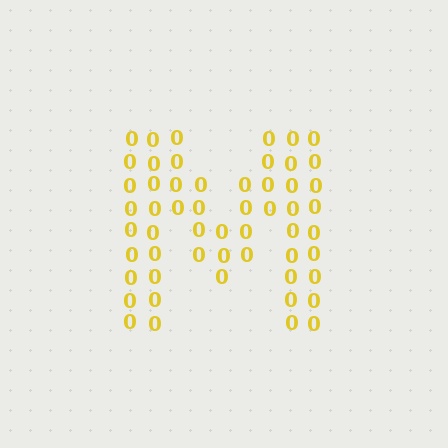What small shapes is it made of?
It is made of small digit 0's.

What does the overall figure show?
The overall figure shows the letter M.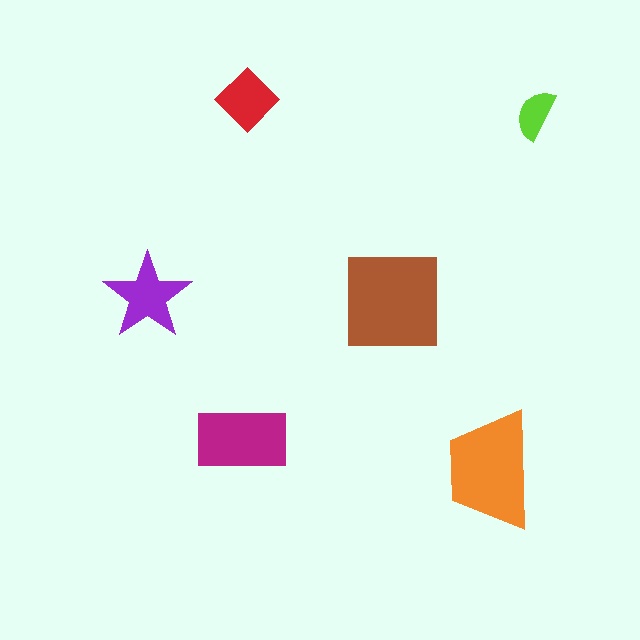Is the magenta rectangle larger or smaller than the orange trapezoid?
Smaller.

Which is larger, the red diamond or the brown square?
The brown square.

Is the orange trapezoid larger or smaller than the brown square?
Smaller.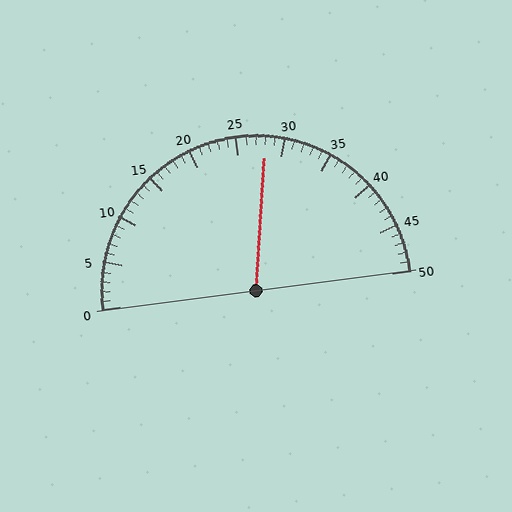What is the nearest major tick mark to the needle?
The nearest major tick mark is 30.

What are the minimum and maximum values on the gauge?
The gauge ranges from 0 to 50.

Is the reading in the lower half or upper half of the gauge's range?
The reading is in the upper half of the range (0 to 50).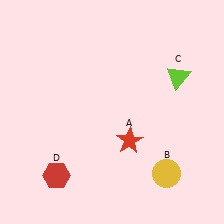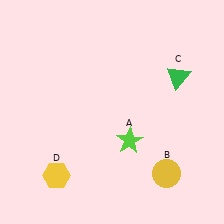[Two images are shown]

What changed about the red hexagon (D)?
In Image 1, D is red. In Image 2, it changed to yellow.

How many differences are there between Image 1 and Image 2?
There are 3 differences between the two images.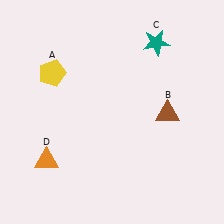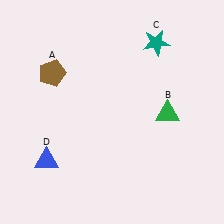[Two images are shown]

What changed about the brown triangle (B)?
In Image 1, B is brown. In Image 2, it changed to green.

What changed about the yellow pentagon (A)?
In Image 1, A is yellow. In Image 2, it changed to brown.